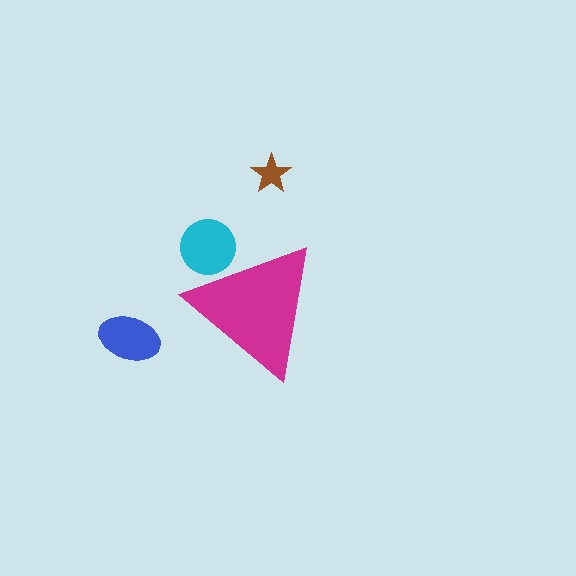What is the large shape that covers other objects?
A magenta triangle.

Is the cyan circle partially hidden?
Yes, the cyan circle is partially hidden behind the magenta triangle.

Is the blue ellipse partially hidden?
No, the blue ellipse is fully visible.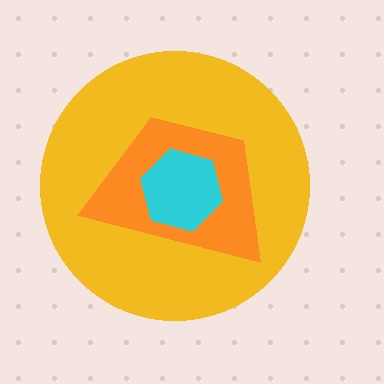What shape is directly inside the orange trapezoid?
The cyan hexagon.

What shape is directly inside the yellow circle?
The orange trapezoid.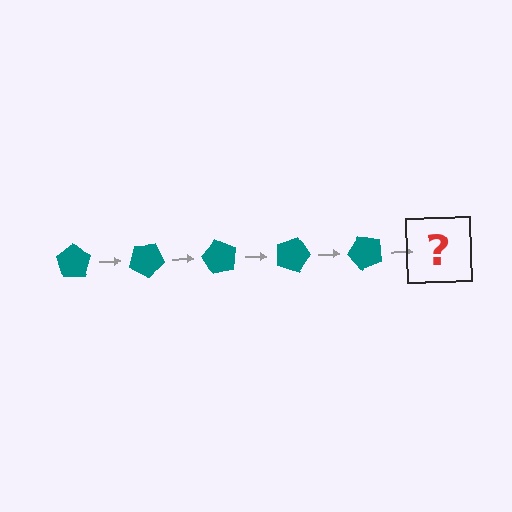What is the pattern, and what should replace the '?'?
The pattern is that the pentagon rotates 30 degrees each step. The '?' should be a teal pentagon rotated 150 degrees.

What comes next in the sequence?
The next element should be a teal pentagon rotated 150 degrees.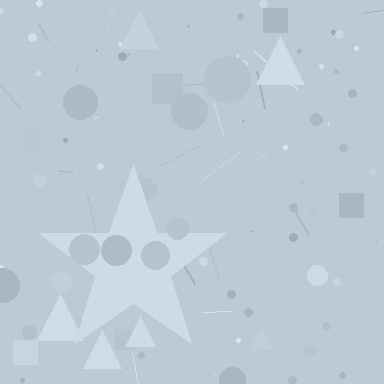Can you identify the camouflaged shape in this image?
The camouflaged shape is a star.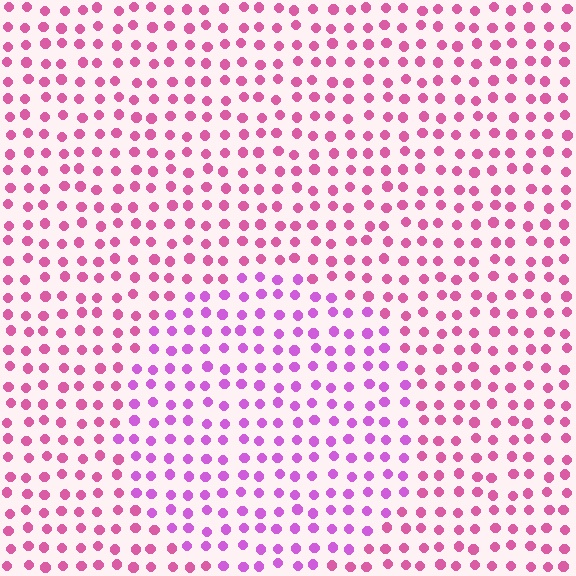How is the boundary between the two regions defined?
The boundary is defined purely by a slight shift in hue (about 31 degrees). Spacing, size, and orientation are identical on both sides.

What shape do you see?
I see a circle.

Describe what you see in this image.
The image is filled with small pink elements in a uniform arrangement. A circle-shaped region is visible where the elements are tinted to a slightly different hue, forming a subtle color boundary.